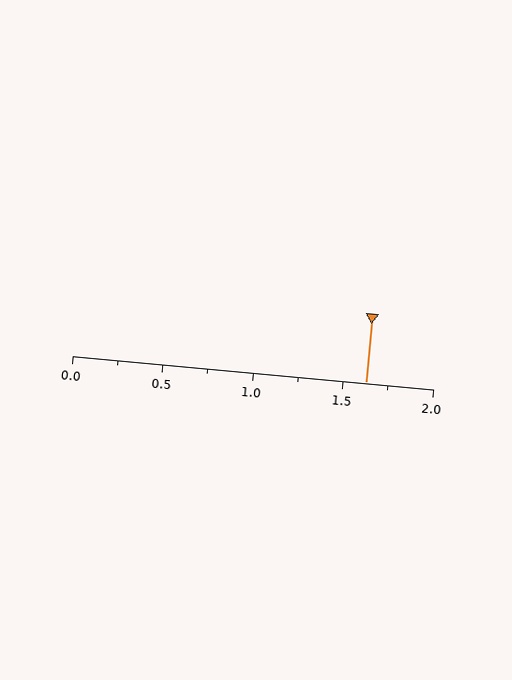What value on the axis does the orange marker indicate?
The marker indicates approximately 1.62.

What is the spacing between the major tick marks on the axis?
The major ticks are spaced 0.5 apart.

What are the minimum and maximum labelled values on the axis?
The axis runs from 0.0 to 2.0.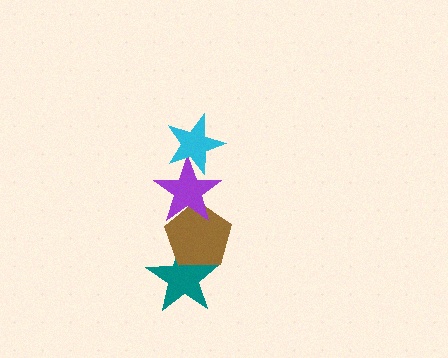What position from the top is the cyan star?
The cyan star is 1st from the top.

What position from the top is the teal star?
The teal star is 4th from the top.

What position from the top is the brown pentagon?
The brown pentagon is 3rd from the top.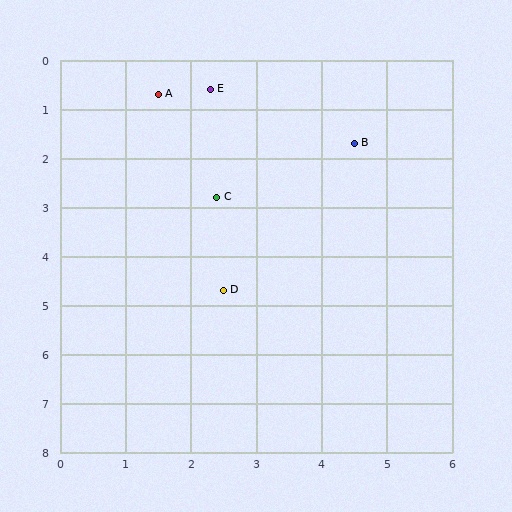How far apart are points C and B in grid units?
Points C and B are about 2.4 grid units apart.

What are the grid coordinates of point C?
Point C is at approximately (2.4, 2.8).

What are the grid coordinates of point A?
Point A is at approximately (1.5, 0.7).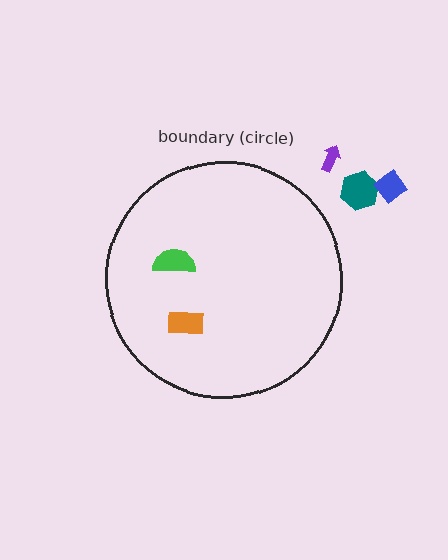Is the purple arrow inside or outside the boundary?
Outside.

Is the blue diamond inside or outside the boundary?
Outside.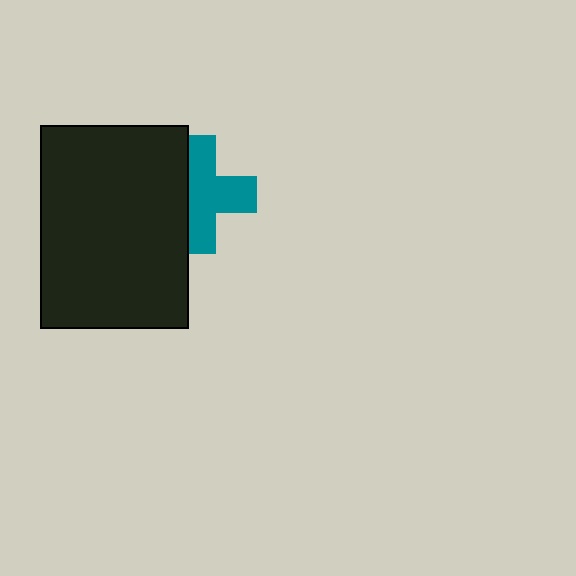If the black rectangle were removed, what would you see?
You would see the complete teal cross.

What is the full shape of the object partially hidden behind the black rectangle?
The partially hidden object is a teal cross.